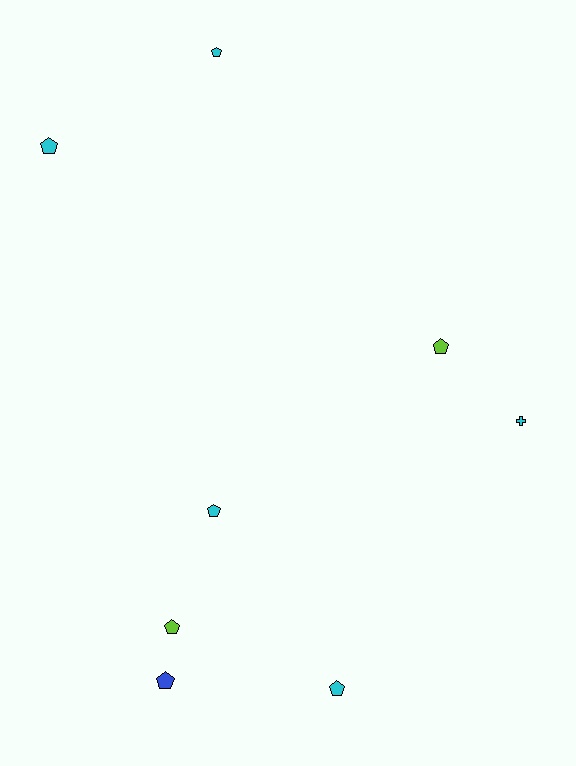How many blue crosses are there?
There are no blue crosses.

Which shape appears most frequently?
Pentagon, with 7 objects.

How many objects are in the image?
There are 8 objects.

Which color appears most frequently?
Cyan, with 5 objects.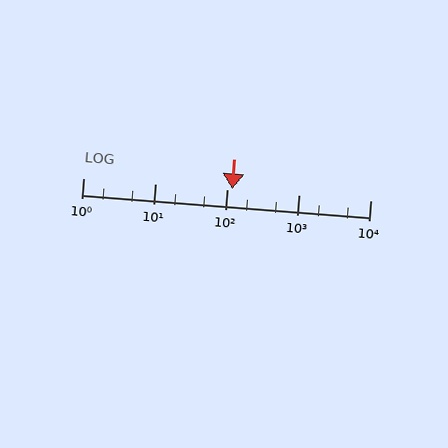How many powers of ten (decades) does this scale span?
The scale spans 4 decades, from 1 to 10000.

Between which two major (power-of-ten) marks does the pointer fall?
The pointer is between 100 and 1000.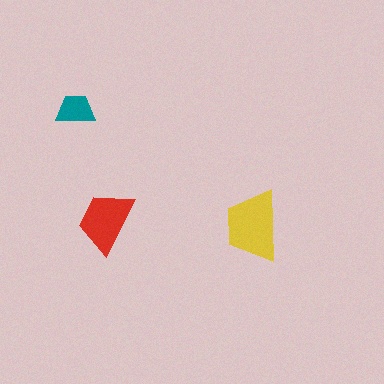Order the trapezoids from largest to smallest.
the yellow one, the red one, the teal one.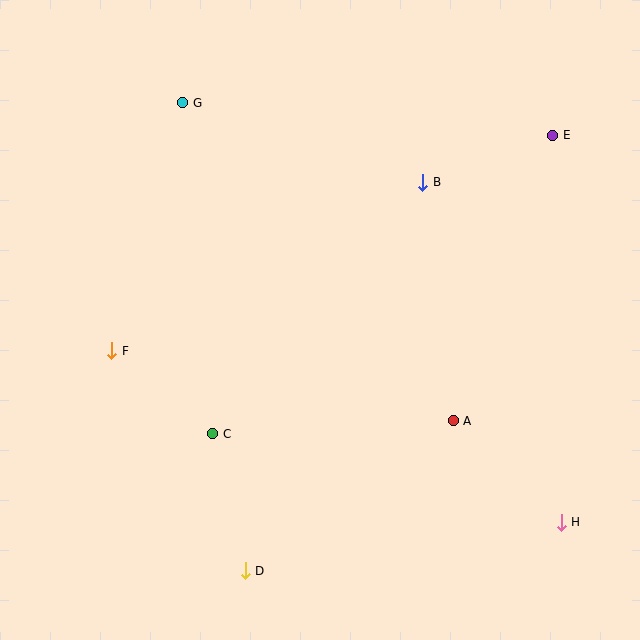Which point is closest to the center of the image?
Point C at (213, 434) is closest to the center.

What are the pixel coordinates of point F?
Point F is at (112, 351).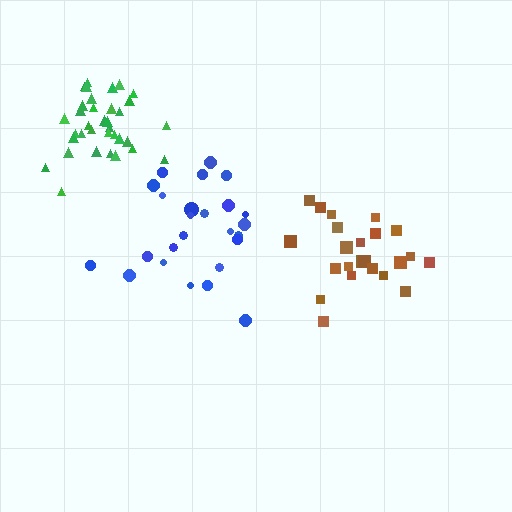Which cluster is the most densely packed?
Green.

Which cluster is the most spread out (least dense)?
Blue.